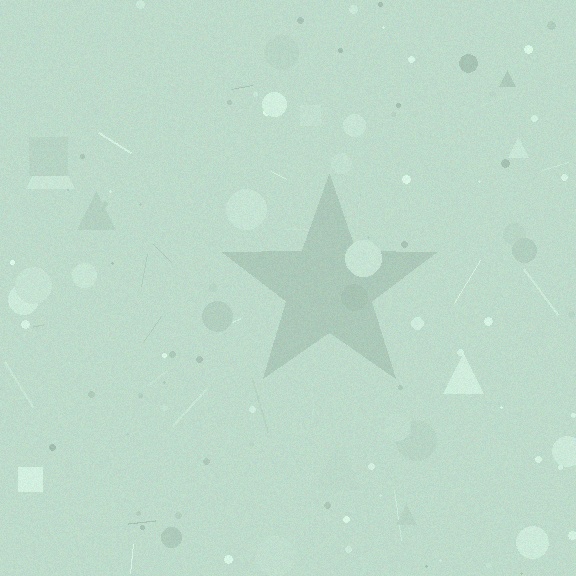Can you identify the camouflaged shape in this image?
The camouflaged shape is a star.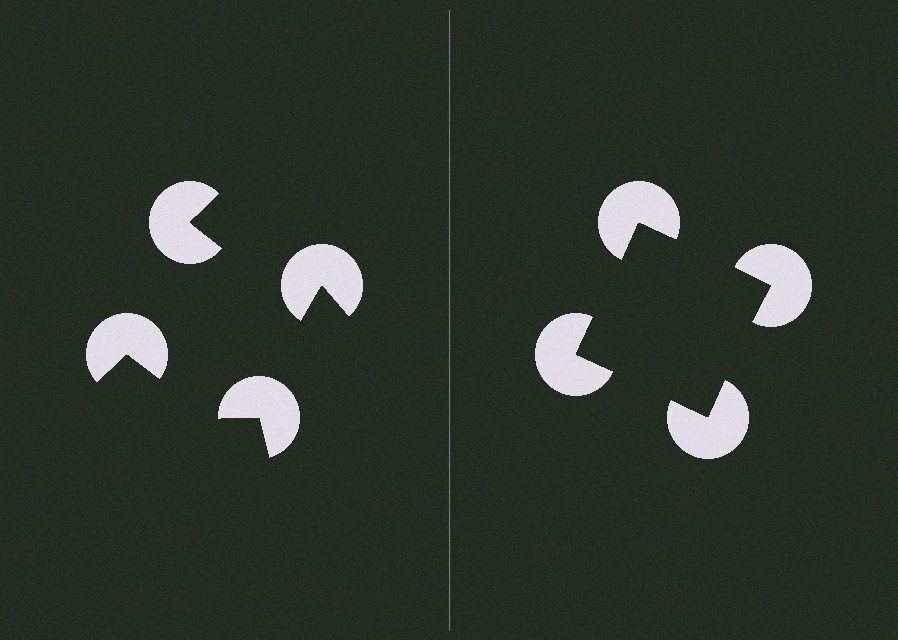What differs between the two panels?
The pac-man discs are positioned identically on both sides; only the wedge orientations differ. On the right they align to a square; on the left they are misaligned.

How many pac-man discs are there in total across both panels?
8 — 4 on each side.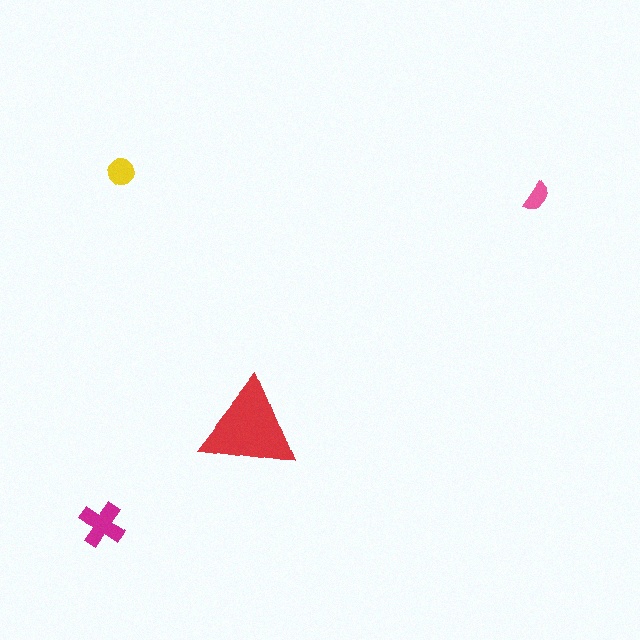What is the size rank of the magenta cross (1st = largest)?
2nd.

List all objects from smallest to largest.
The pink semicircle, the yellow circle, the magenta cross, the red triangle.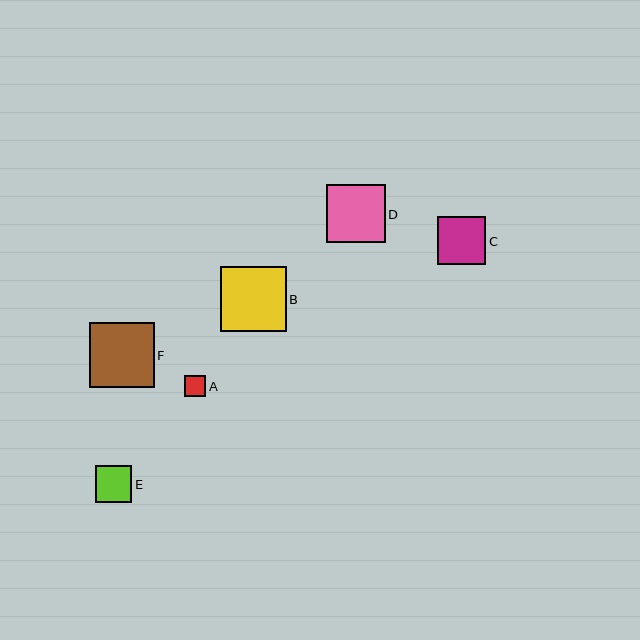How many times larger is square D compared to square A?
Square D is approximately 2.7 times the size of square A.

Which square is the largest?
Square B is the largest with a size of approximately 65 pixels.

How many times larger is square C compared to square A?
Square C is approximately 2.3 times the size of square A.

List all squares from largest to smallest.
From largest to smallest: B, F, D, C, E, A.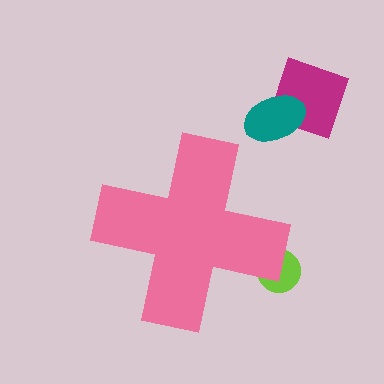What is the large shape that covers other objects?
A pink cross.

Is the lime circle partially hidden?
Yes, the lime circle is partially hidden behind the pink cross.